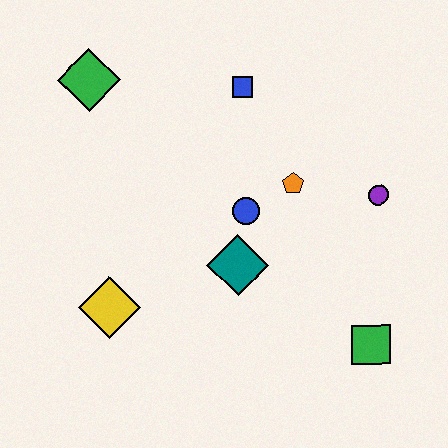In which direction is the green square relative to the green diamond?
The green square is to the right of the green diamond.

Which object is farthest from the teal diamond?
The green diamond is farthest from the teal diamond.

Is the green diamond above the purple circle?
Yes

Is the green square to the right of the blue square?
Yes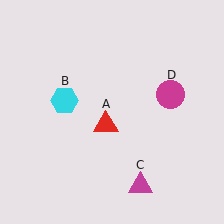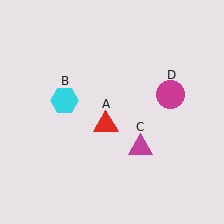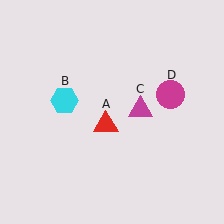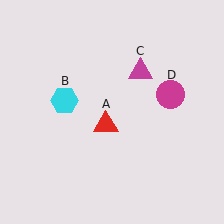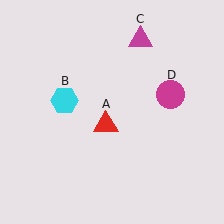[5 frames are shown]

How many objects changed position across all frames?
1 object changed position: magenta triangle (object C).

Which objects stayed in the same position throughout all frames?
Red triangle (object A) and cyan hexagon (object B) and magenta circle (object D) remained stationary.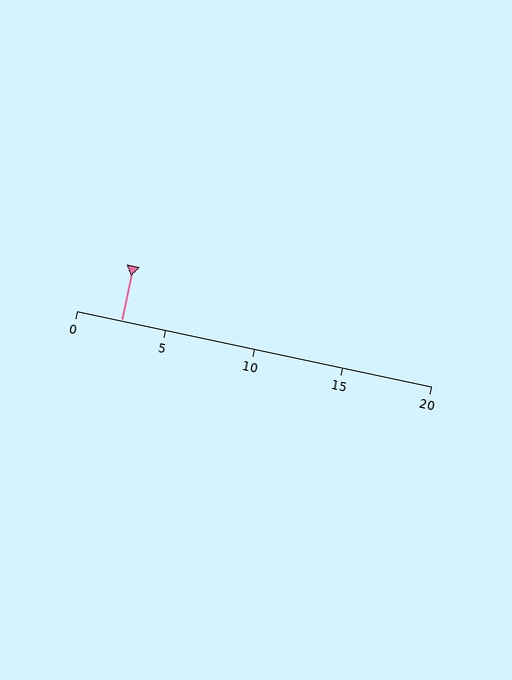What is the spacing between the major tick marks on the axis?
The major ticks are spaced 5 apart.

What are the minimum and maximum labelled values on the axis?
The axis runs from 0 to 20.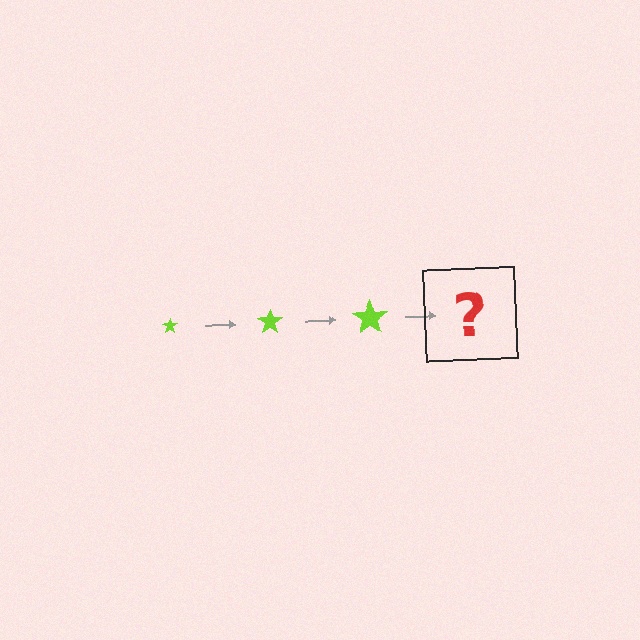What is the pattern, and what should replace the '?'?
The pattern is that the star gets progressively larger each step. The '?' should be a lime star, larger than the previous one.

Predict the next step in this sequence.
The next step is a lime star, larger than the previous one.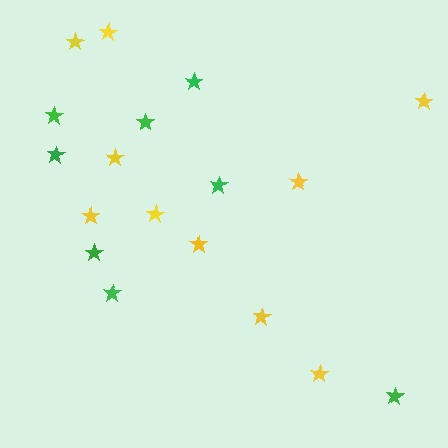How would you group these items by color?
There are 2 groups: one group of yellow stars (10) and one group of green stars (8).